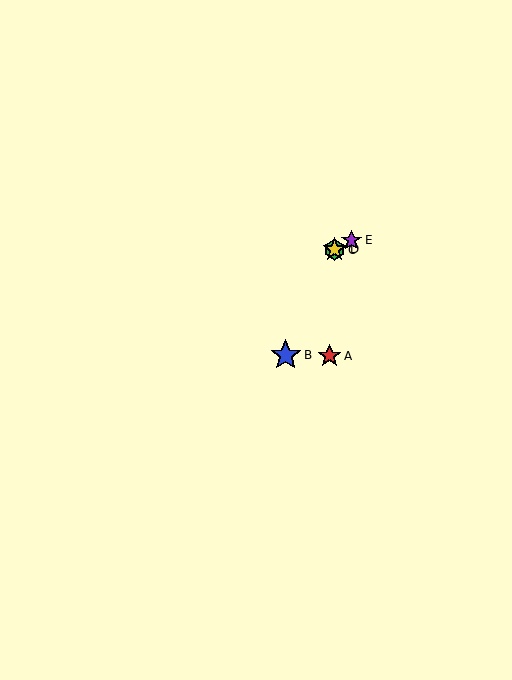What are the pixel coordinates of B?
Object B is at (286, 355).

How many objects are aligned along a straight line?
3 objects (C, D, E) are aligned along a straight line.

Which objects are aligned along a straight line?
Objects C, D, E are aligned along a straight line.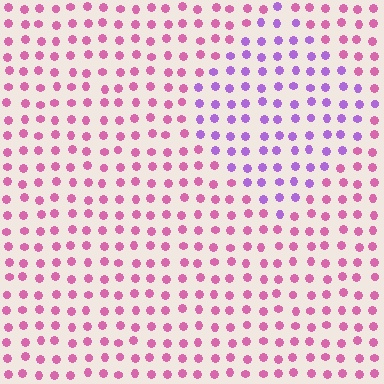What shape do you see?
I see a diamond.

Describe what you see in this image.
The image is filled with small pink elements in a uniform arrangement. A diamond-shaped region is visible where the elements are tinted to a slightly different hue, forming a subtle color boundary.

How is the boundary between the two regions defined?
The boundary is defined purely by a slight shift in hue (about 45 degrees). Spacing, size, and orientation are identical on both sides.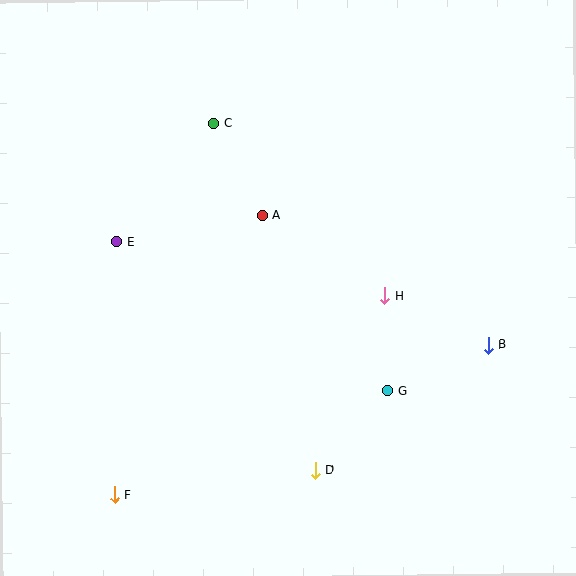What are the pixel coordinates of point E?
Point E is at (117, 242).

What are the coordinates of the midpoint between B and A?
The midpoint between B and A is at (375, 280).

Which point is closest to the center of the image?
Point A at (262, 216) is closest to the center.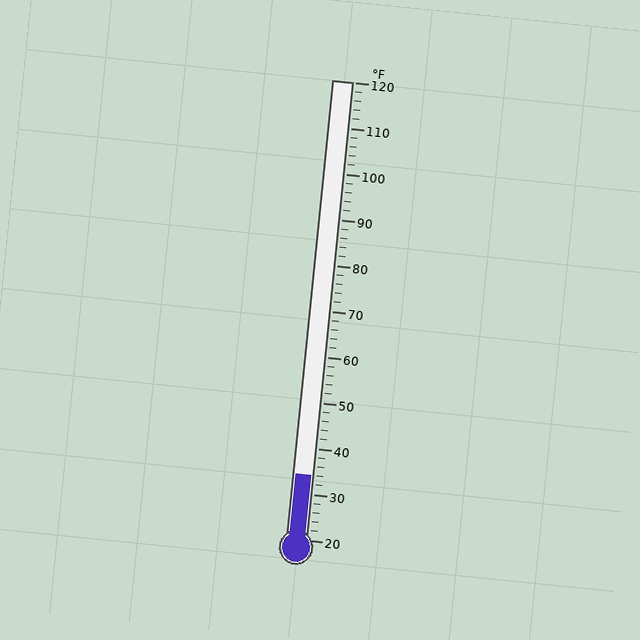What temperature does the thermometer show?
The thermometer shows approximately 34°F.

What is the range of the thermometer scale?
The thermometer scale ranges from 20°F to 120°F.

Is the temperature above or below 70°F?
The temperature is below 70°F.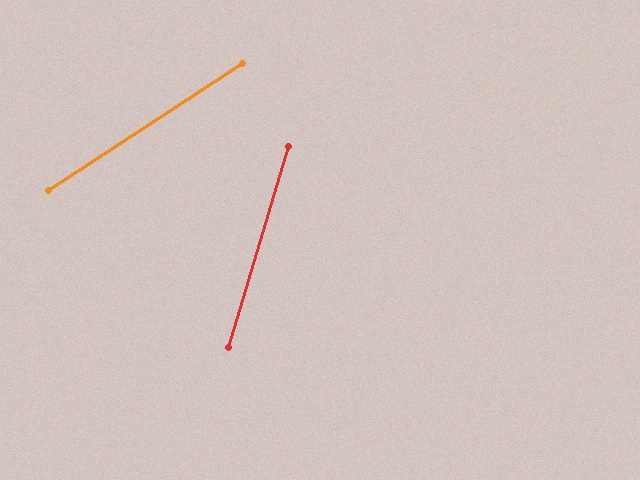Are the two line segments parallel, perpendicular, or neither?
Neither parallel nor perpendicular — they differ by about 40°.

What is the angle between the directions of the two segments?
Approximately 40 degrees.